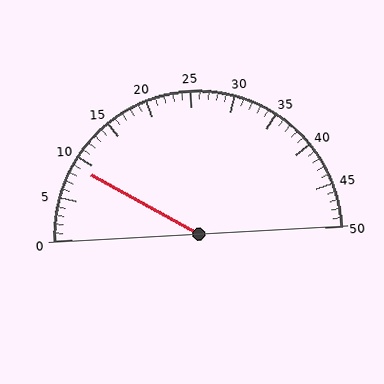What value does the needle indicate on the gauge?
The needle indicates approximately 9.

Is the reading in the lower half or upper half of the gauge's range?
The reading is in the lower half of the range (0 to 50).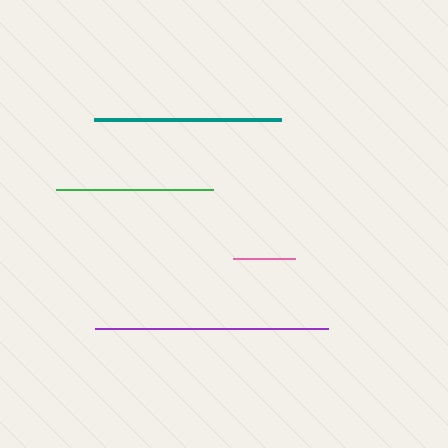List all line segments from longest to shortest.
From longest to shortest: purple, teal, green, pink.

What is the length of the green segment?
The green segment is approximately 157 pixels long.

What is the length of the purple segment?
The purple segment is approximately 232 pixels long.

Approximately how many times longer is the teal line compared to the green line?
The teal line is approximately 1.2 times the length of the green line.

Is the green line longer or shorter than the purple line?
The purple line is longer than the green line.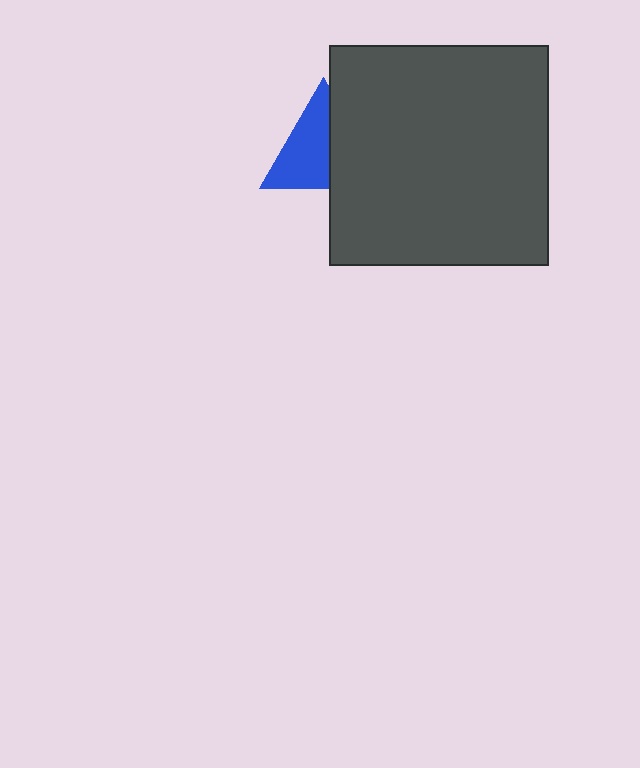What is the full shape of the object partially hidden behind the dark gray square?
The partially hidden object is a blue triangle.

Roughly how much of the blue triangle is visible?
About half of it is visible (roughly 59%).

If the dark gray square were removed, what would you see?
You would see the complete blue triangle.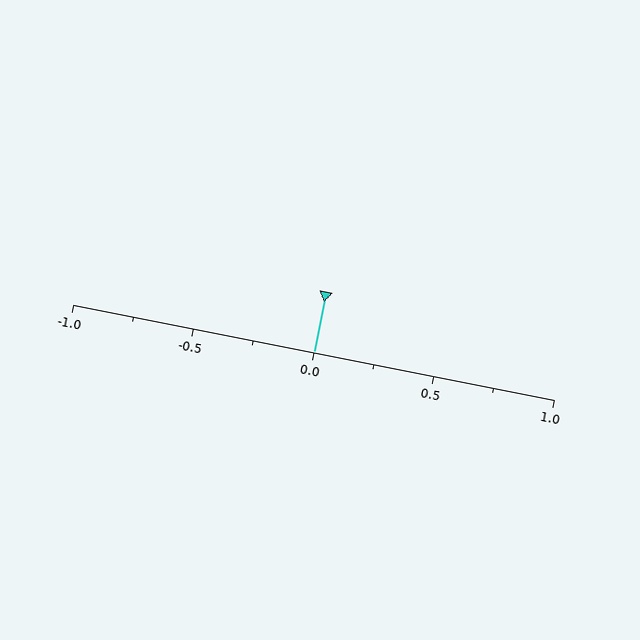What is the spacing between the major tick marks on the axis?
The major ticks are spaced 0.5 apart.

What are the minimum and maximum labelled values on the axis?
The axis runs from -1.0 to 1.0.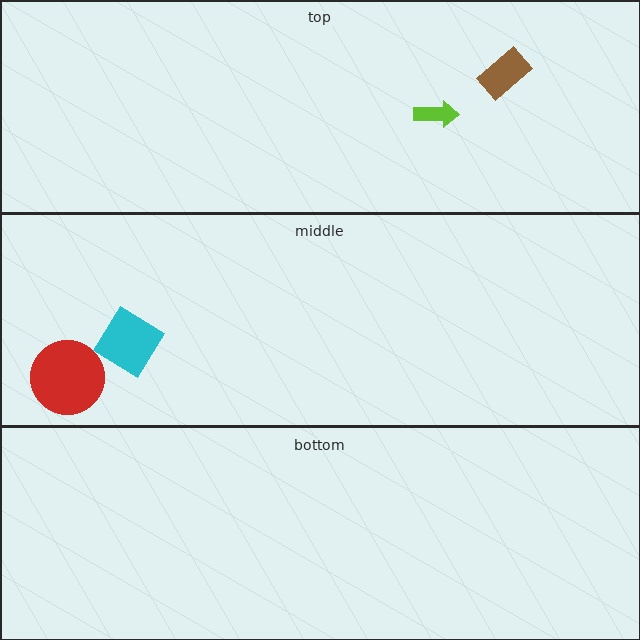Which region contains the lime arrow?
The top region.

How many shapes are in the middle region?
2.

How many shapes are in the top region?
2.